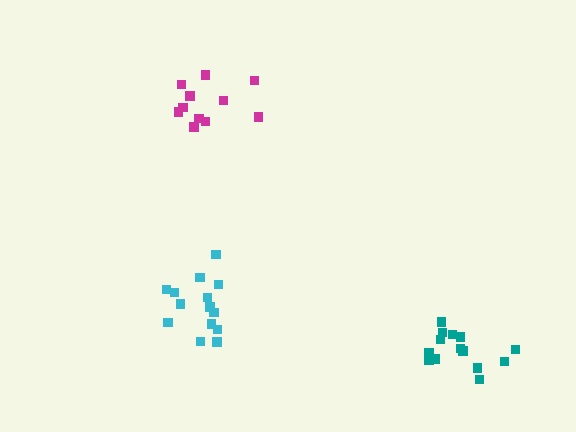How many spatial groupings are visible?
There are 3 spatial groupings.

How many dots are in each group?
Group 1: 11 dots, Group 2: 14 dots, Group 3: 14 dots (39 total).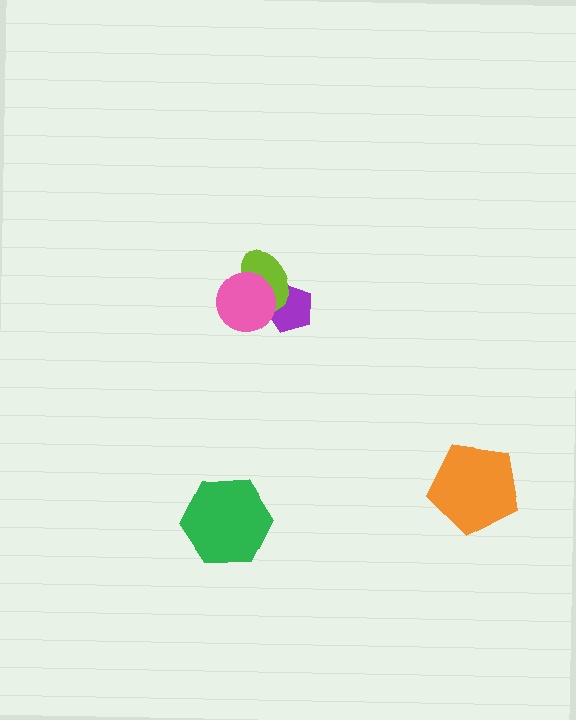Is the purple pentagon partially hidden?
Yes, it is partially covered by another shape.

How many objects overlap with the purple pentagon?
2 objects overlap with the purple pentagon.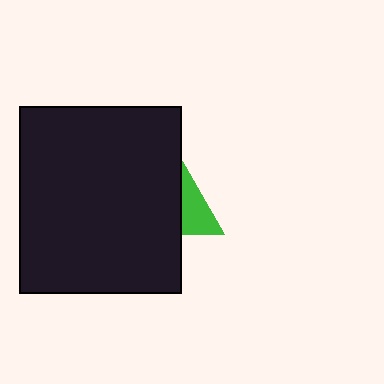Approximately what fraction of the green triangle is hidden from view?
Roughly 68% of the green triangle is hidden behind the black rectangle.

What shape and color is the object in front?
The object in front is a black rectangle.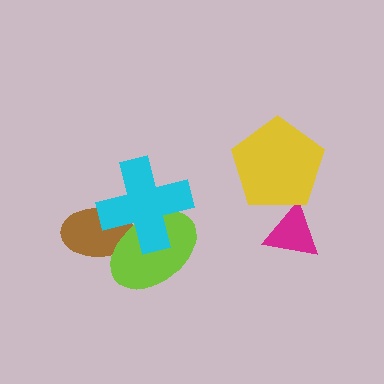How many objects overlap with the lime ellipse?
2 objects overlap with the lime ellipse.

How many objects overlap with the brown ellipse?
2 objects overlap with the brown ellipse.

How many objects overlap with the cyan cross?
2 objects overlap with the cyan cross.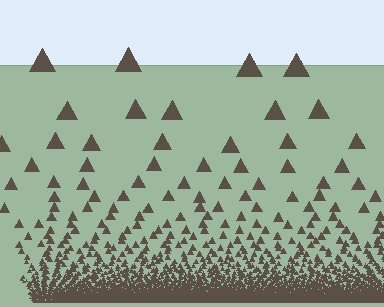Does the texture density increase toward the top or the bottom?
Density increases toward the bottom.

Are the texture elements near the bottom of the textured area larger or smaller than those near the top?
Smaller. The gradient is inverted — elements near the bottom are smaller and denser.